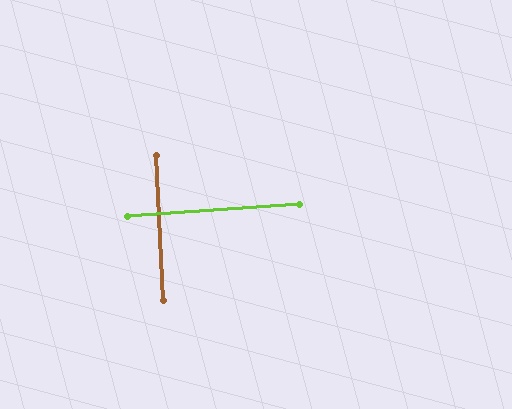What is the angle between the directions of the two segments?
Approximately 89 degrees.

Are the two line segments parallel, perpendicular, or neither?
Perpendicular — they meet at approximately 89°.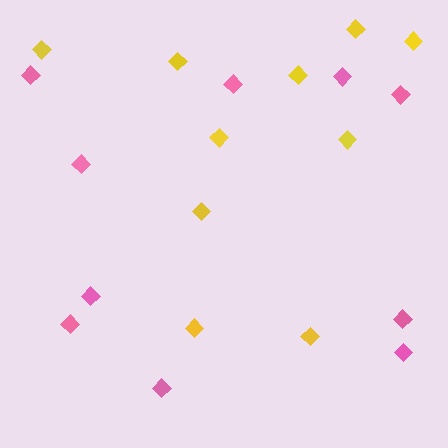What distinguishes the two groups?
There are 2 groups: one group of pink diamonds (10) and one group of yellow diamonds (10).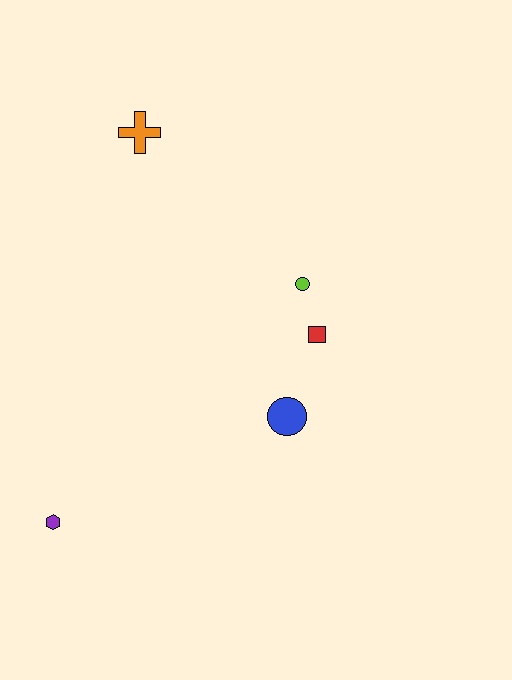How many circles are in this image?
There are 2 circles.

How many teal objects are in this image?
There are no teal objects.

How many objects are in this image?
There are 5 objects.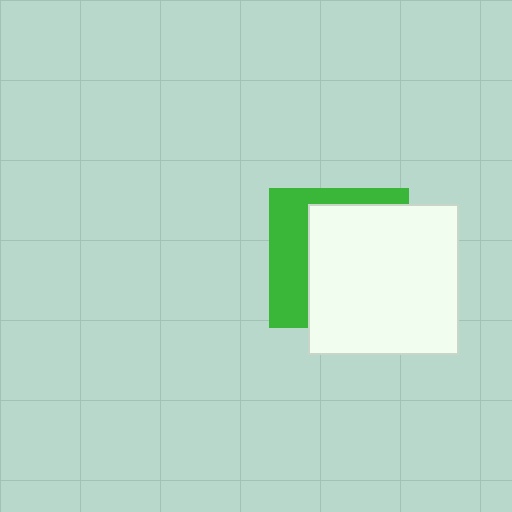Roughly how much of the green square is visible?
A small part of it is visible (roughly 35%).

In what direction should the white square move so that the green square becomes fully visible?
The white square should move right. That is the shortest direction to clear the overlap and leave the green square fully visible.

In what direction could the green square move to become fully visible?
The green square could move left. That would shift it out from behind the white square entirely.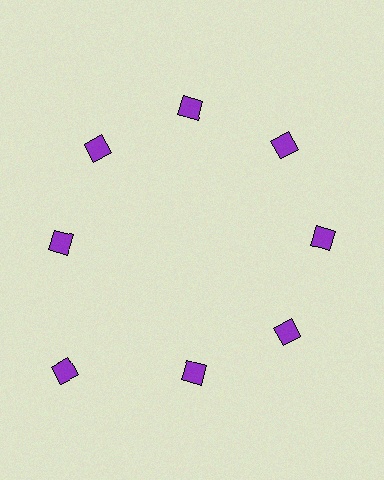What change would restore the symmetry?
The symmetry would be restored by moving it inward, back onto the ring so that all 8 diamonds sit at equal angles and equal distance from the center.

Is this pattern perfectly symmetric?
No. The 8 purple diamonds are arranged in a ring, but one element near the 8 o'clock position is pushed outward from the center, breaking the 8-fold rotational symmetry.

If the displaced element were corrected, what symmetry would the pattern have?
It would have 8-fold rotational symmetry — the pattern would map onto itself every 45 degrees.